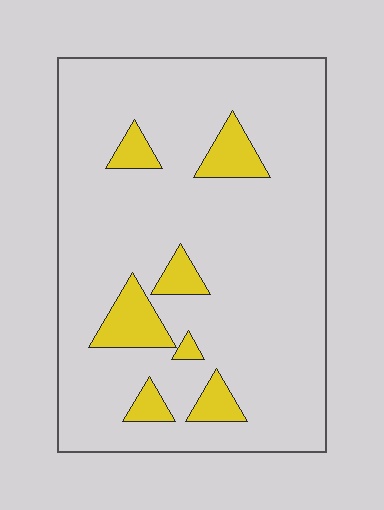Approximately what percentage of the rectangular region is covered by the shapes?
Approximately 10%.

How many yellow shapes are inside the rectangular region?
7.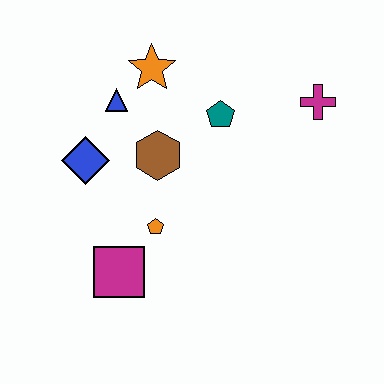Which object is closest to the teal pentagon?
The brown hexagon is closest to the teal pentagon.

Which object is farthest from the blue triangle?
The magenta cross is farthest from the blue triangle.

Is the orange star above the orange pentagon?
Yes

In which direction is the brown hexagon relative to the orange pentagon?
The brown hexagon is above the orange pentagon.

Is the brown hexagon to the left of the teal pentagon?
Yes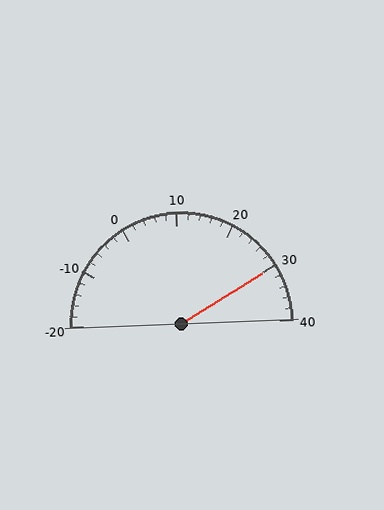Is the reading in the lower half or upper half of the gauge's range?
The reading is in the upper half of the range (-20 to 40).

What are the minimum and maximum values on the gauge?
The gauge ranges from -20 to 40.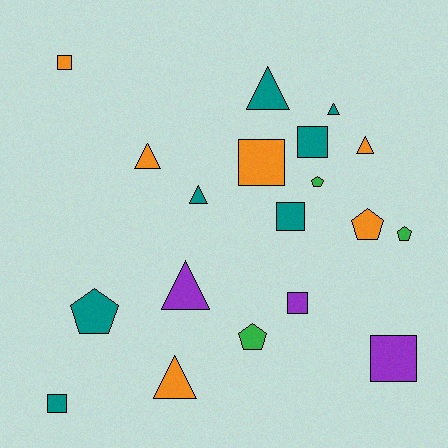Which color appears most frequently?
Teal, with 7 objects.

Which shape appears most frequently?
Square, with 7 objects.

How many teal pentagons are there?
There is 1 teal pentagon.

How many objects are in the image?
There are 19 objects.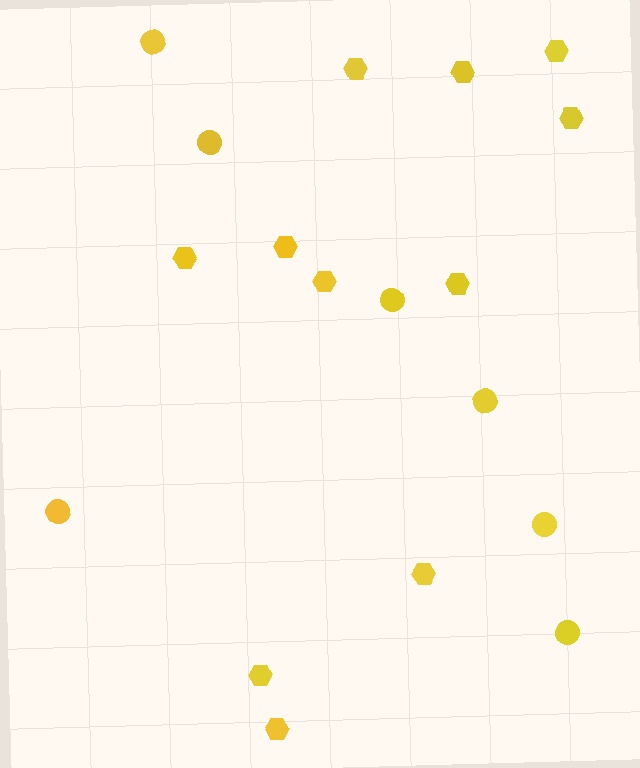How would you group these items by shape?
There are 2 groups: one group of circles (7) and one group of hexagons (11).